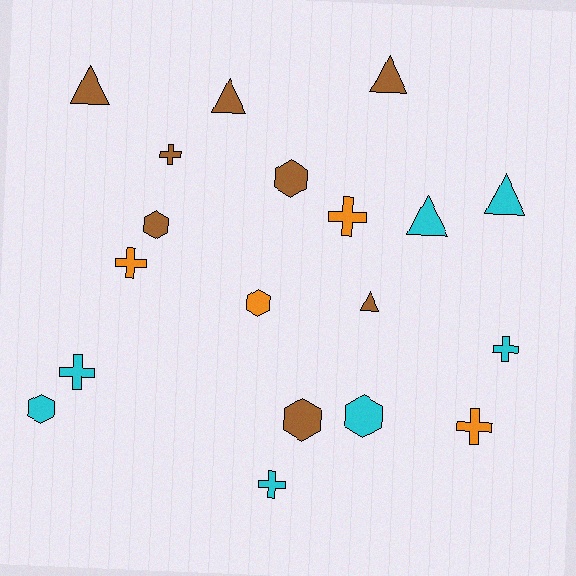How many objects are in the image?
There are 19 objects.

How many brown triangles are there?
There are 4 brown triangles.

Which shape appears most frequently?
Cross, with 7 objects.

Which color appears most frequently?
Brown, with 8 objects.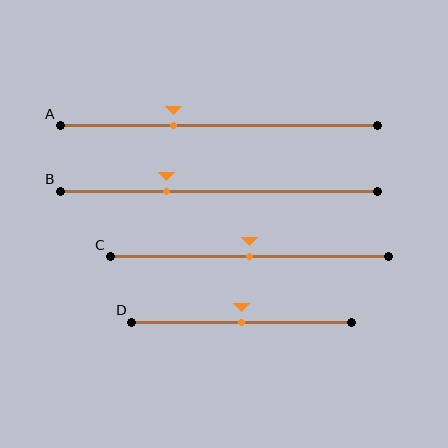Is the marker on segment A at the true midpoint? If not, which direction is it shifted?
No, the marker on segment A is shifted to the left by about 14% of the segment length.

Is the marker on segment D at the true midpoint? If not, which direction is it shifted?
Yes, the marker on segment D is at the true midpoint.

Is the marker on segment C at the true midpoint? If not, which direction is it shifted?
Yes, the marker on segment C is at the true midpoint.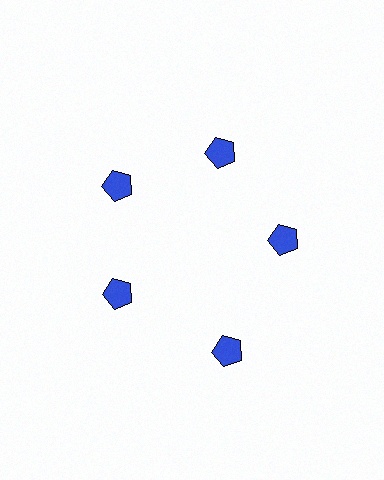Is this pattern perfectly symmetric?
No. The 5 blue pentagons are arranged in a ring, but one element near the 5 o'clock position is pushed outward from the center, breaking the 5-fold rotational symmetry.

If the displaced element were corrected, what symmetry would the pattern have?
It would have 5-fold rotational symmetry — the pattern would map onto itself every 72 degrees.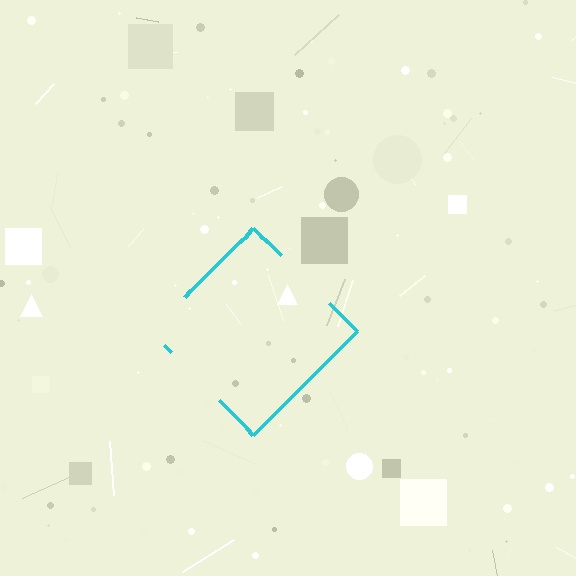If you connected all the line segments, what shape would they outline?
They would outline a diamond.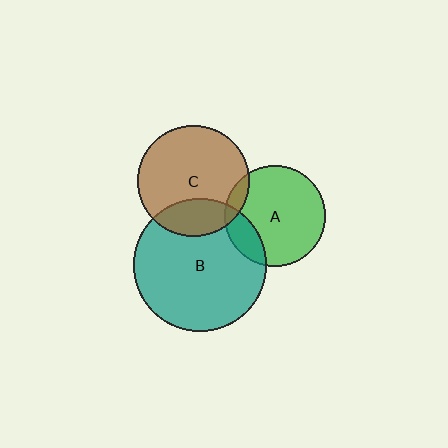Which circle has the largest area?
Circle B (teal).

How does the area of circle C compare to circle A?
Approximately 1.2 times.